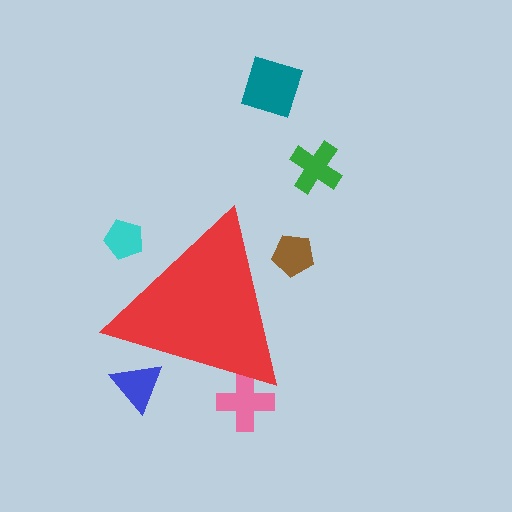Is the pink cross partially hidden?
Yes, the pink cross is partially hidden behind the red triangle.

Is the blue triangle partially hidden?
Yes, the blue triangle is partially hidden behind the red triangle.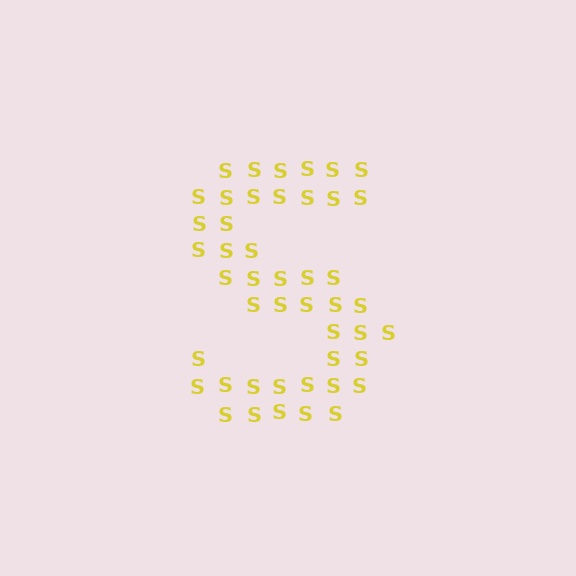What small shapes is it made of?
It is made of small letter S's.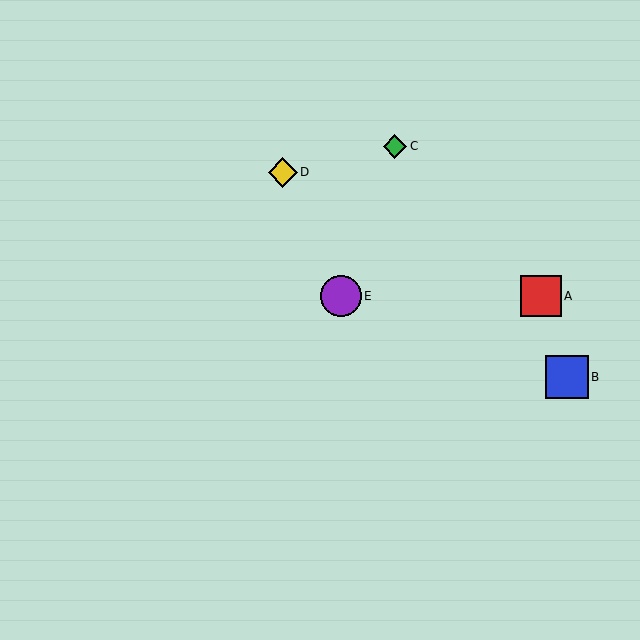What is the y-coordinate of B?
Object B is at y≈377.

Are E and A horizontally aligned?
Yes, both are at y≈296.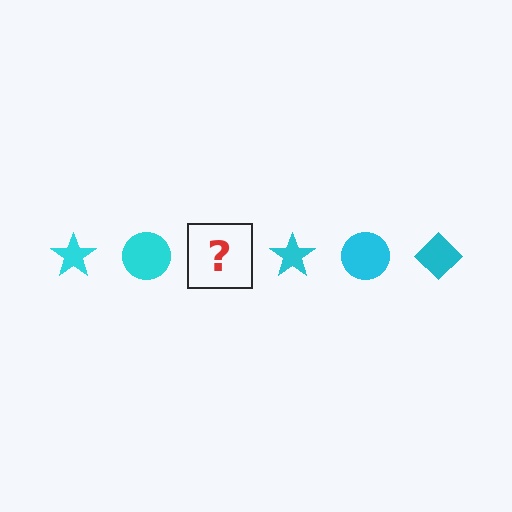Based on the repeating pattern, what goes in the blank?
The blank should be a cyan diamond.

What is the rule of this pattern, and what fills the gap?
The rule is that the pattern cycles through star, circle, diamond shapes in cyan. The gap should be filled with a cyan diamond.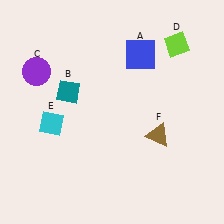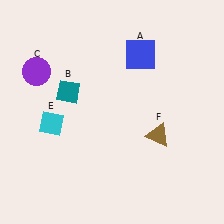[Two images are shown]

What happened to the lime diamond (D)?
The lime diamond (D) was removed in Image 2. It was in the top-right area of Image 1.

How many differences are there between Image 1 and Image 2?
There is 1 difference between the two images.